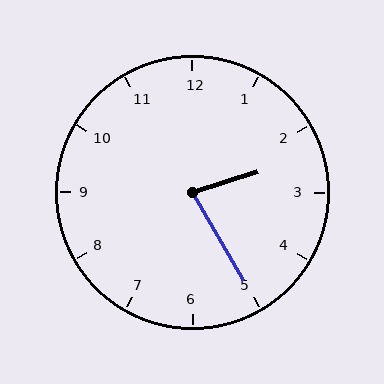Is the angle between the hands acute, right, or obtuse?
It is acute.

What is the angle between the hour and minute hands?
Approximately 78 degrees.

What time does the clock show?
2:25.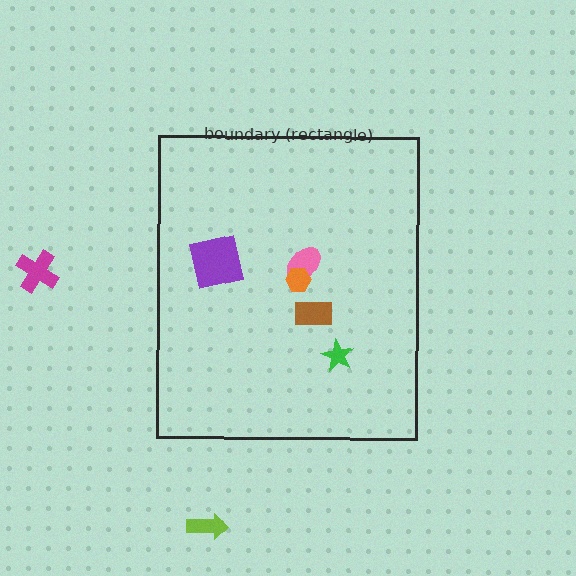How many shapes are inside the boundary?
5 inside, 2 outside.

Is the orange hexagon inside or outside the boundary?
Inside.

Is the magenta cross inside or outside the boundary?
Outside.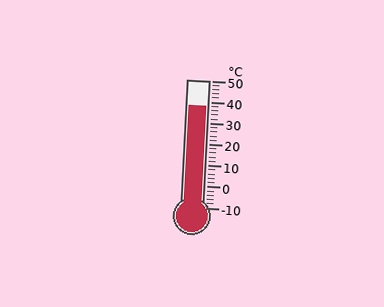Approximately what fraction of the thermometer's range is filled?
The thermometer is filled to approximately 80% of its range.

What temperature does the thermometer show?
The thermometer shows approximately 38°C.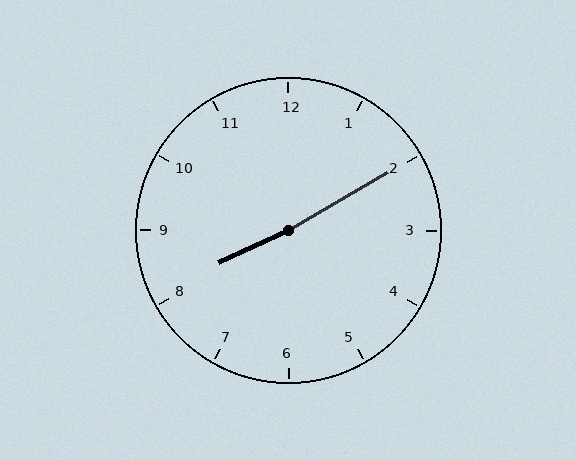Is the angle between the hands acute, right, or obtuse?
It is obtuse.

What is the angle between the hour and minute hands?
Approximately 175 degrees.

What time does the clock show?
8:10.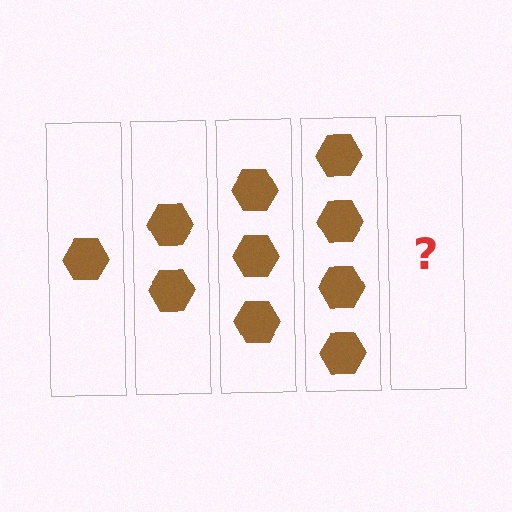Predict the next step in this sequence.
The next step is 5 hexagons.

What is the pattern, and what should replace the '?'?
The pattern is that each step adds one more hexagon. The '?' should be 5 hexagons.